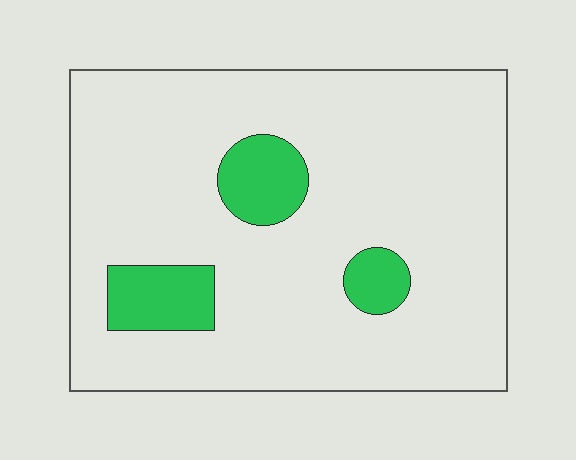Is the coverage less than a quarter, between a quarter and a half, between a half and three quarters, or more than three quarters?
Less than a quarter.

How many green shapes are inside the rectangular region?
3.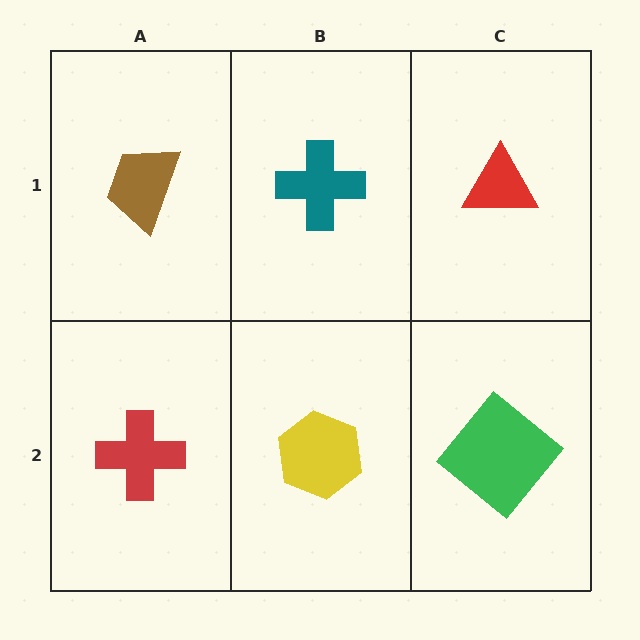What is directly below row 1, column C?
A green diamond.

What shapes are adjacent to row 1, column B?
A yellow hexagon (row 2, column B), a brown trapezoid (row 1, column A), a red triangle (row 1, column C).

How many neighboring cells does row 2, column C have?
2.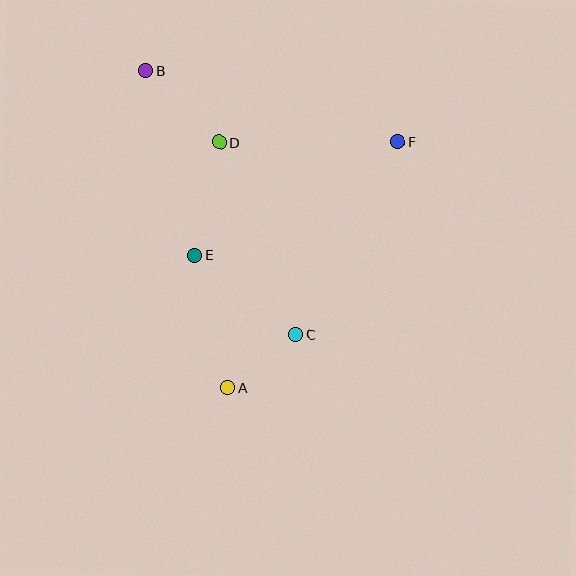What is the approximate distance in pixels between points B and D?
The distance between B and D is approximately 103 pixels.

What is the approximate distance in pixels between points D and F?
The distance between D and F is approximately 179 pixels.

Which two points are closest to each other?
Points A and C are closest to each other.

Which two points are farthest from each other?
Points A and B are farthest from each other.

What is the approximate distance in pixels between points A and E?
The distance between A and E is approximately 136 pixels.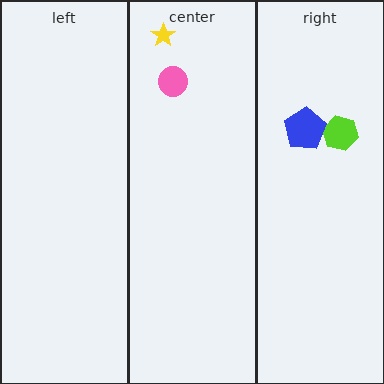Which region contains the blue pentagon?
The right region.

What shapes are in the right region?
The lime hexagon, the blue pentagon.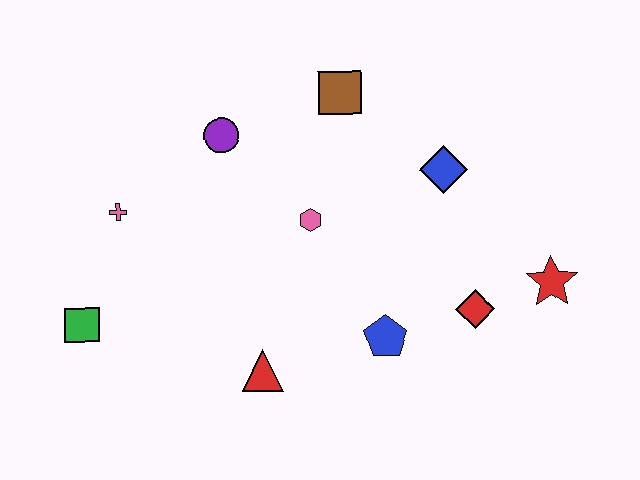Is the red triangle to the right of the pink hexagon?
No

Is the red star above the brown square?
No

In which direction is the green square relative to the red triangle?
The green square is to the left of the red triangle.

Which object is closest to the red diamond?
The red star is closest to the red diamond.